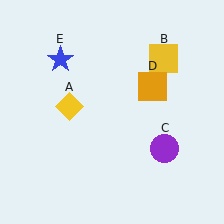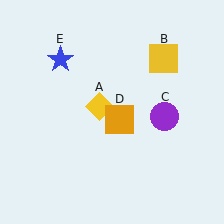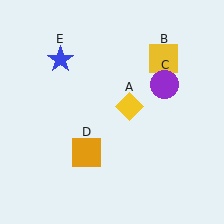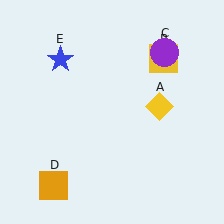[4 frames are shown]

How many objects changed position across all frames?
3 objects changed position: yellow diamond (object A), purple circle (object C), orange square (object D).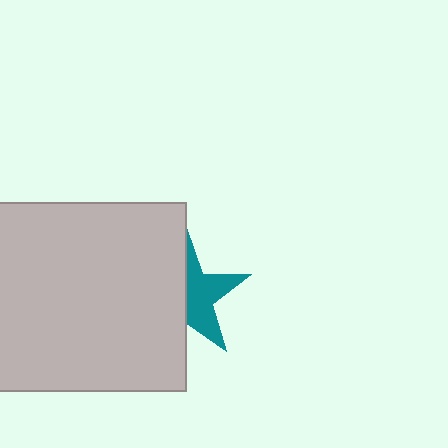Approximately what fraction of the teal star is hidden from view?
Roughly 52% of the teal star is hidden behind the light gray square.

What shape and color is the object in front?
The object in front is a light gray square.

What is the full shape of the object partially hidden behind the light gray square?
The partially hidden object is a teal star.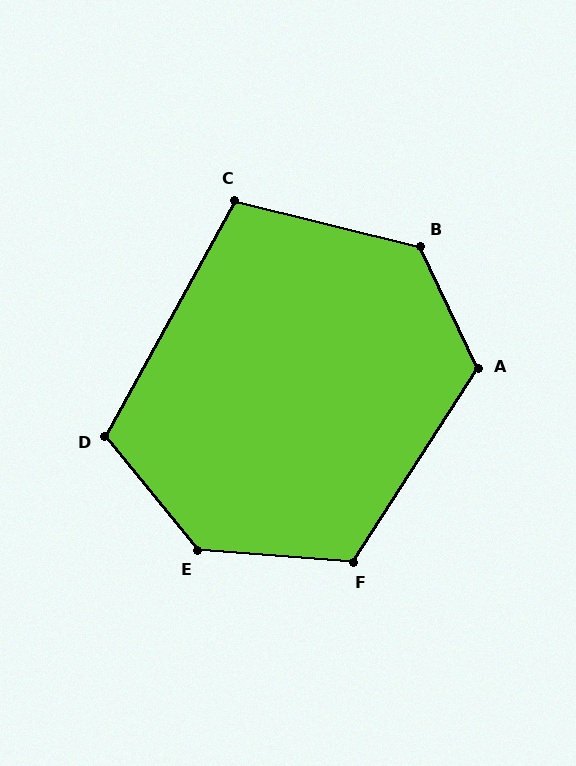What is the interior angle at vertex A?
Approximately 122 degrees (obtuse).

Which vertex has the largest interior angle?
E, at approximately 133 degrees.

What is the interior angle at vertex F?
Approximately 119 degrees (obtuse).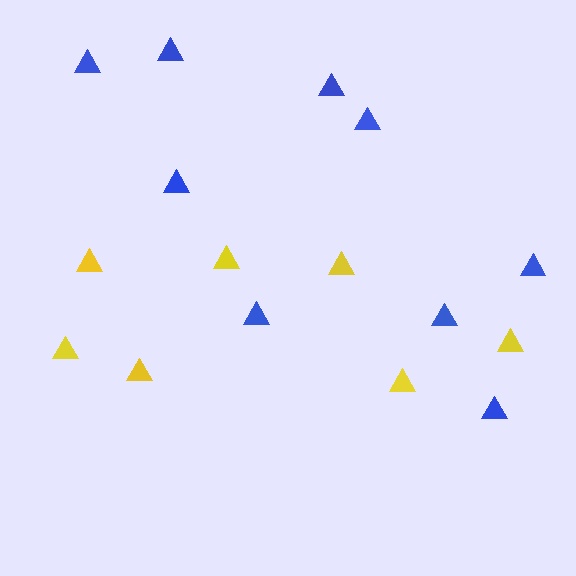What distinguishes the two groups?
There are 2 groups: one group of yellow triangles (7) and one group of blue triangles (9).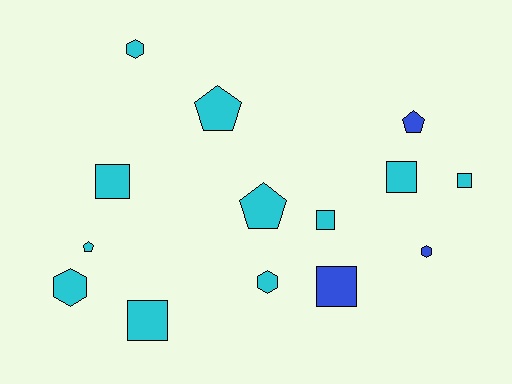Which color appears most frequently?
Cyan, with 11 objects.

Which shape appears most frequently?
Square, with 6 objects.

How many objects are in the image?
There are 14 objects.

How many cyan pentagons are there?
There are 3 cyan pentagons.